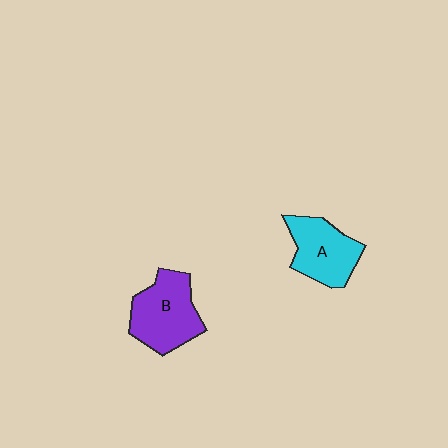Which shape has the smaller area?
Shape A (cyan).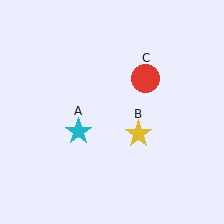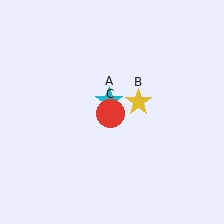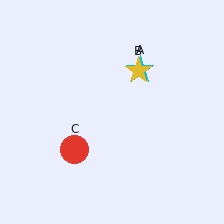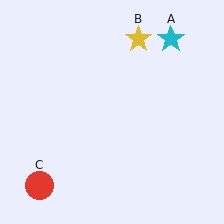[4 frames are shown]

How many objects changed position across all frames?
3 objects changed position: cyan star (object A), yellow star (object B), red circle (object C).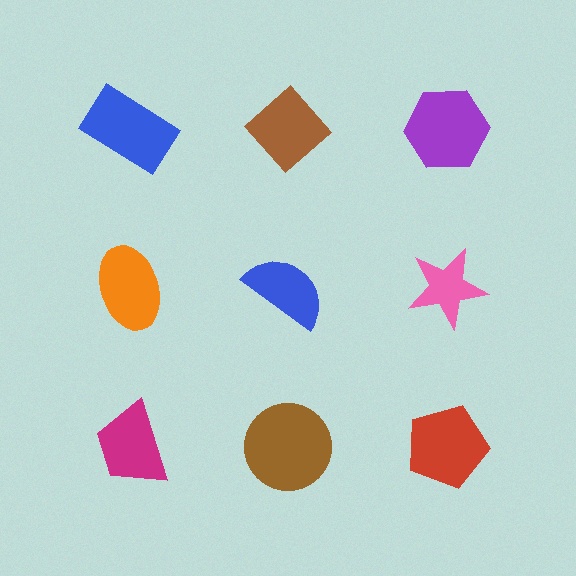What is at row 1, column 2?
A brown diamond.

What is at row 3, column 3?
A red pentagon.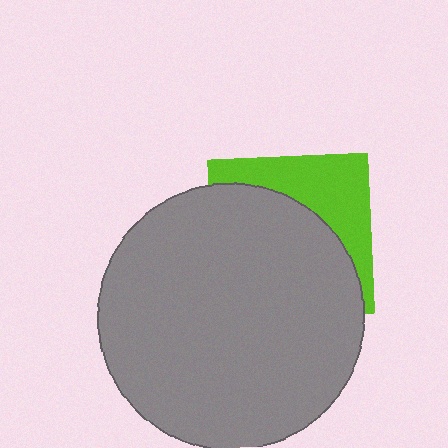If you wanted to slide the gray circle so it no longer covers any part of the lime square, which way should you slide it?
Slide it toward the lower-left — that is the most direct way to separate the two shapes.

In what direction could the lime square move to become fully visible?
The lime square could move toward the upper-right. That would shift it out from behind the gray circle entirely.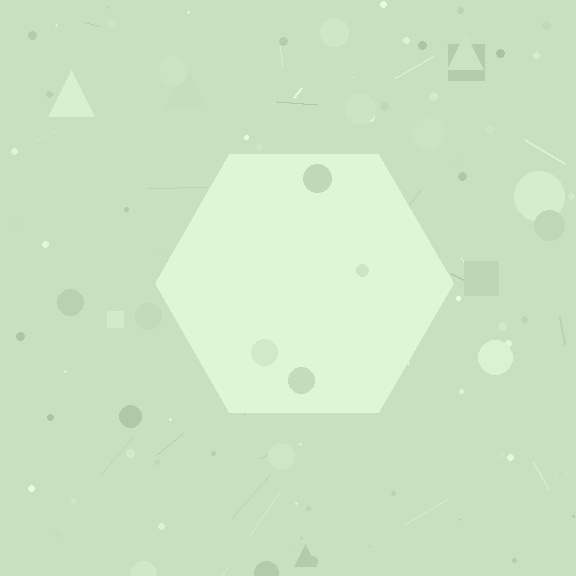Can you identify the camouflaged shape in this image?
The camouflaged shape is a hexagon.